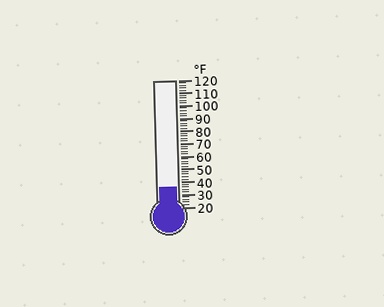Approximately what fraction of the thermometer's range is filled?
The thermometer is filled to approximately 15% of its range.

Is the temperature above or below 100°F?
The temperature is below 100°F.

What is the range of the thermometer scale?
The thermometer scale ranges from 20°F to 120°F.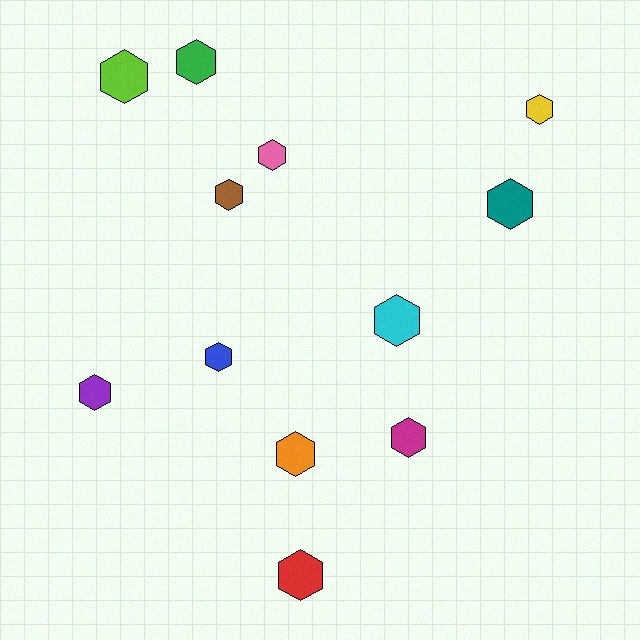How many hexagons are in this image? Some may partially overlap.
There are 12 hexagons.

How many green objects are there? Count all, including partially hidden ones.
There is 1 green object.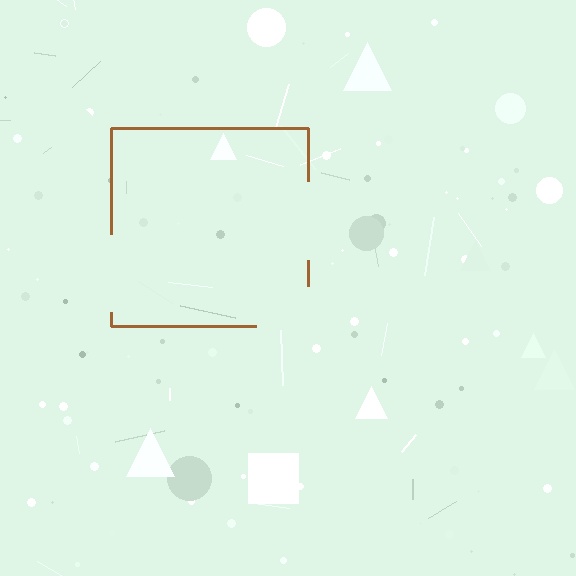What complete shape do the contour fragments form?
The contour fragments form a square.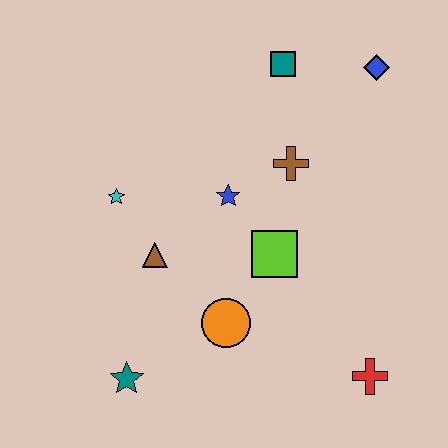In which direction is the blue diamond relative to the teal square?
The blue diamond is to the right of the teal square.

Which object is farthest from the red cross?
The teal square is farthest from the red cross.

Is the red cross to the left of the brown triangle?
No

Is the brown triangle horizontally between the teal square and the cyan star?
Yes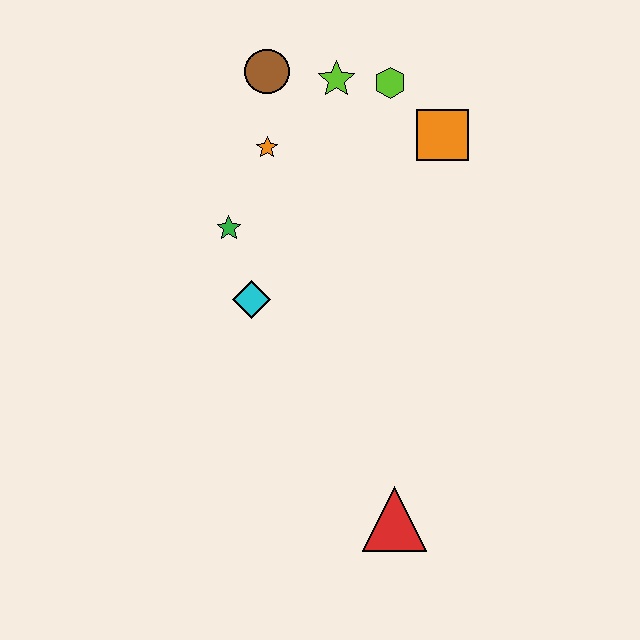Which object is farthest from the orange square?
The red triangle is farthest from the orange square.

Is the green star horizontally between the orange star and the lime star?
No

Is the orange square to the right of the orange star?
Yes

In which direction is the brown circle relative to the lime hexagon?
The brown circle is to the left of the lime hexagon.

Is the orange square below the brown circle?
Yes